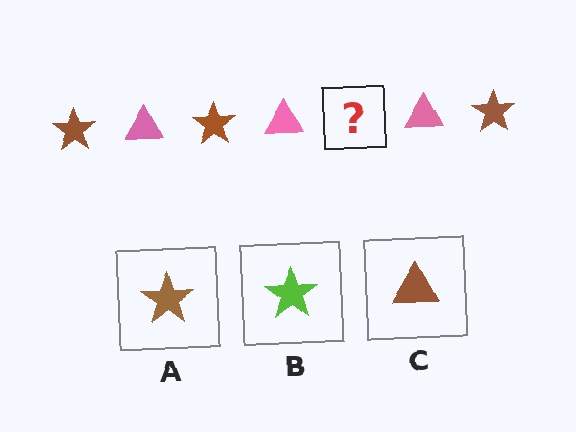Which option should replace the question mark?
Option A.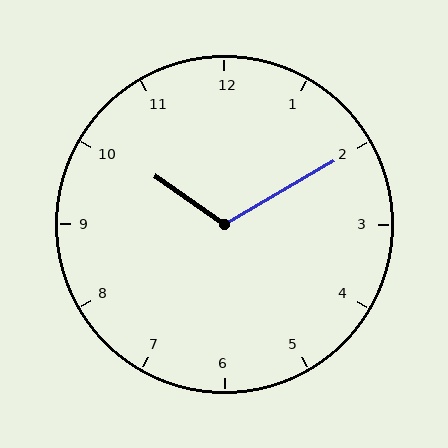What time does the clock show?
10:10.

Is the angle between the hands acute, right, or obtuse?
It is obtuse.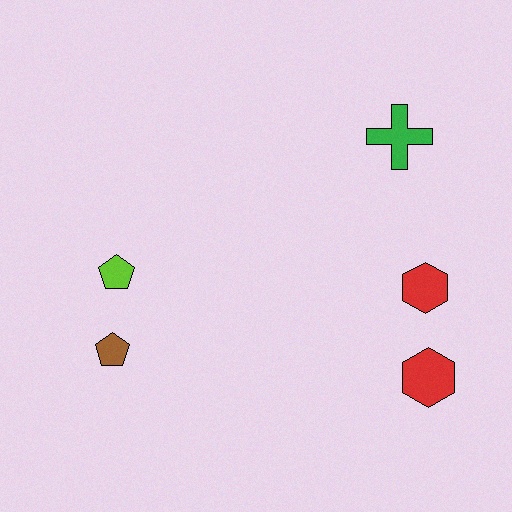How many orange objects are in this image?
There are no orange objects.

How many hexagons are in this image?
There are 2 hexagons.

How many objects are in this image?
There are 5 objects.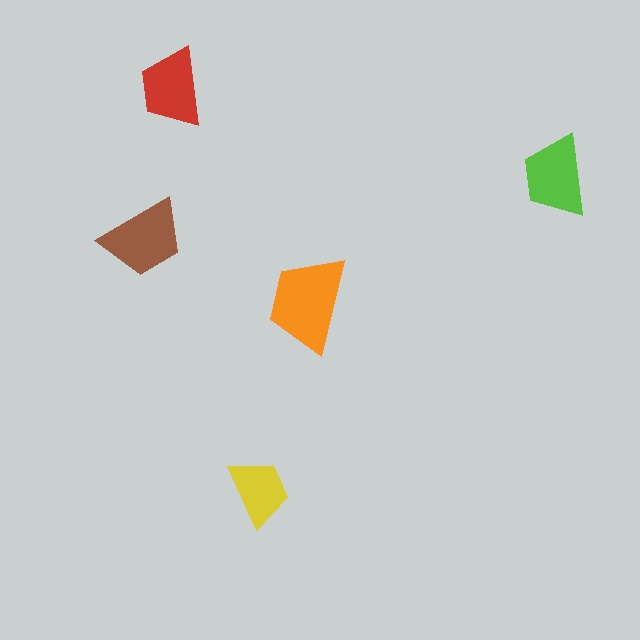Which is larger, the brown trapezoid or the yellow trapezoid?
The brown one.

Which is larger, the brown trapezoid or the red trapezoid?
The brown one.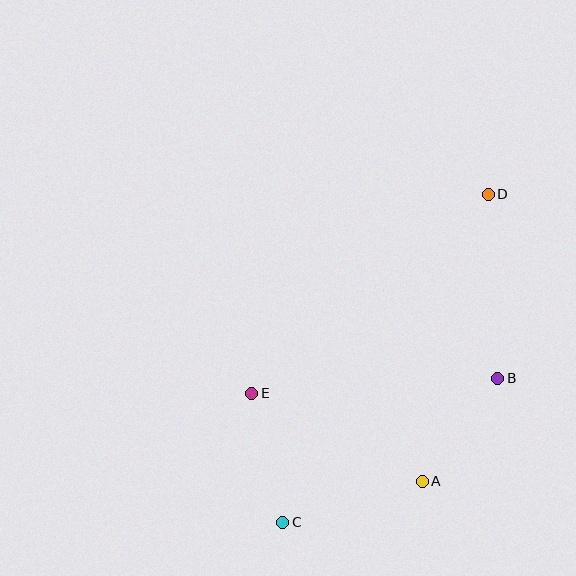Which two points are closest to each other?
Points A and B are closest to each other.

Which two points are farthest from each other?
Points C and D are farthest from each other.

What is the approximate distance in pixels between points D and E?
The distance between D and E is approximately 309 pixels.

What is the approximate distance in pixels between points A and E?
The distance between A and E is approximately 192 pixels.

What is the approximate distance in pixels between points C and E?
The distance between C and E is approximately 133 pixels.